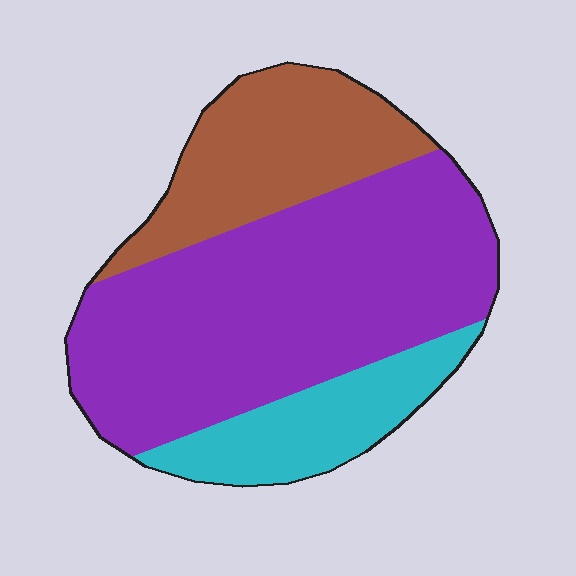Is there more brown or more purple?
Purple.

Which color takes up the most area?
Purple, at roughly 60%.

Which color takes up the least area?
Cyan, at roughly 15%.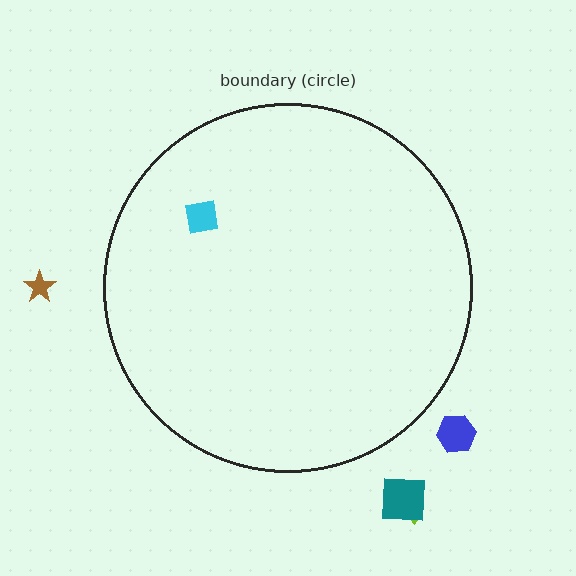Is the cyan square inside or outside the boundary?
Inside.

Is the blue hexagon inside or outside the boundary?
Outside.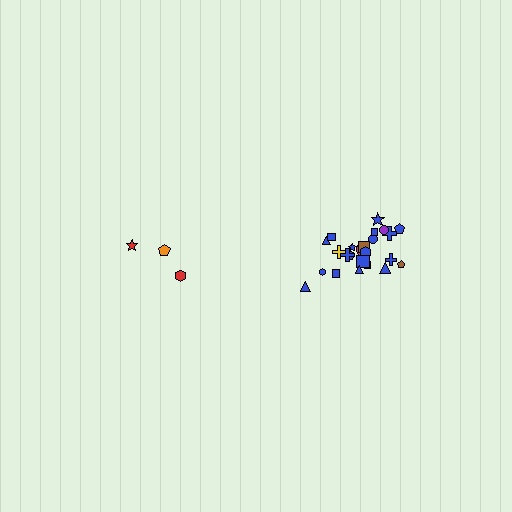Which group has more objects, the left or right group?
The right group.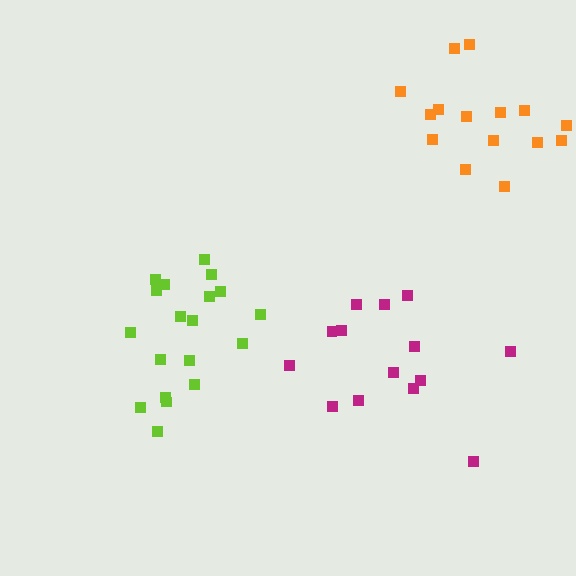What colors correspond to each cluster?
The clusters are colored: lime, magenta, orange.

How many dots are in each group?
Group 1: 19 dots, Group 2: 14 dots, Group 3: 15 dots (48 total).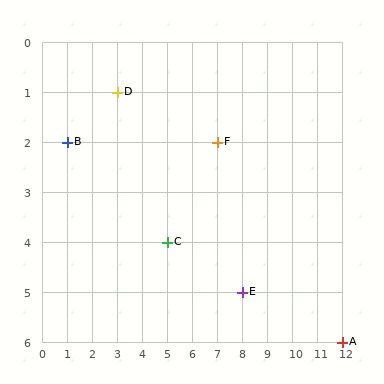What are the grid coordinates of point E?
Point E is at grid coordinates (8, 5).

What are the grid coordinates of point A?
Point A is at grid coordinates (12, 6).